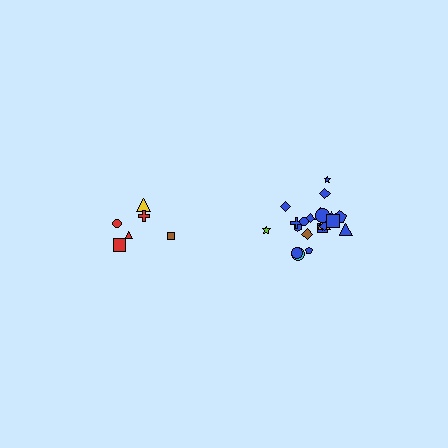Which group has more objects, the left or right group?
The right group.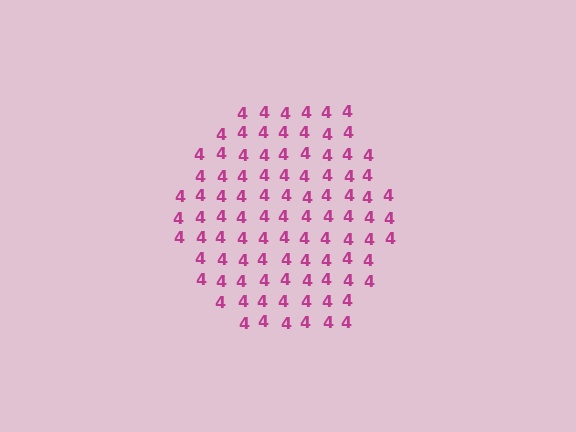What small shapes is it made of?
It is made of small digit 4's.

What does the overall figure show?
The overall figure shows a hexagon.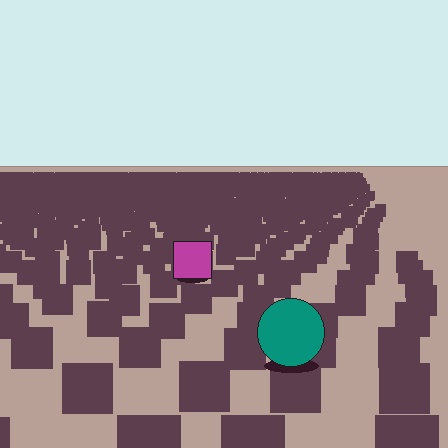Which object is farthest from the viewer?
The magenta square is farthest from the viewer. It appears smaller and the ground texture around it is denser.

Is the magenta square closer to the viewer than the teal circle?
No. The teal circle is closer — you can tell from the texture gradient: the ground texture is coarser near it.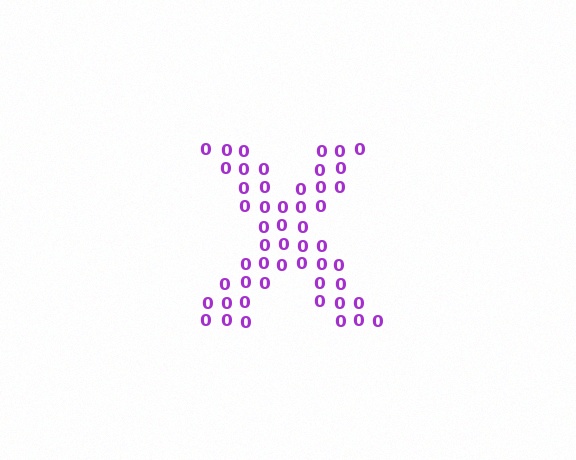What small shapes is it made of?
It is made of small digit 0's.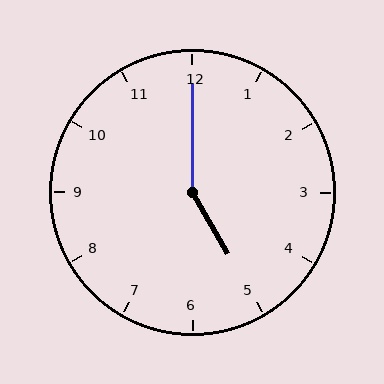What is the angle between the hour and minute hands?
Approximately 150 degrees.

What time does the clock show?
5:00.